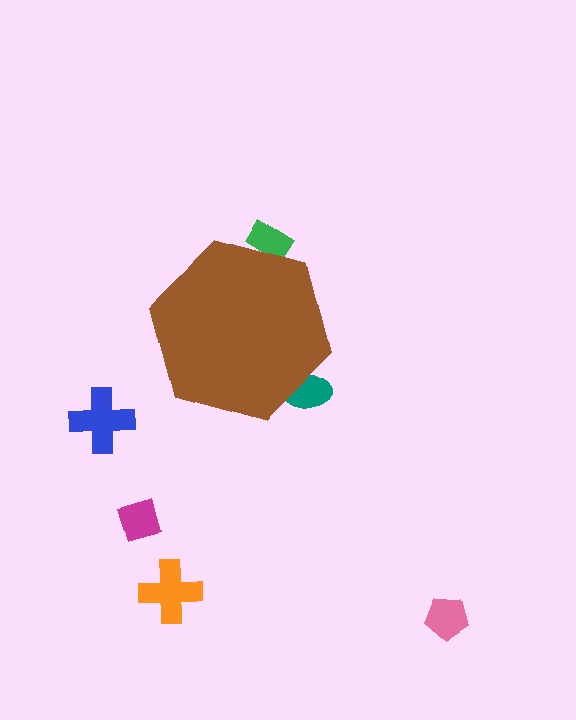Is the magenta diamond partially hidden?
No, the magenta diamond is fully visible.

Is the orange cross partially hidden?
No, the orange cross is fully visible.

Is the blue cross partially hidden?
No, the blue cross is fully visible.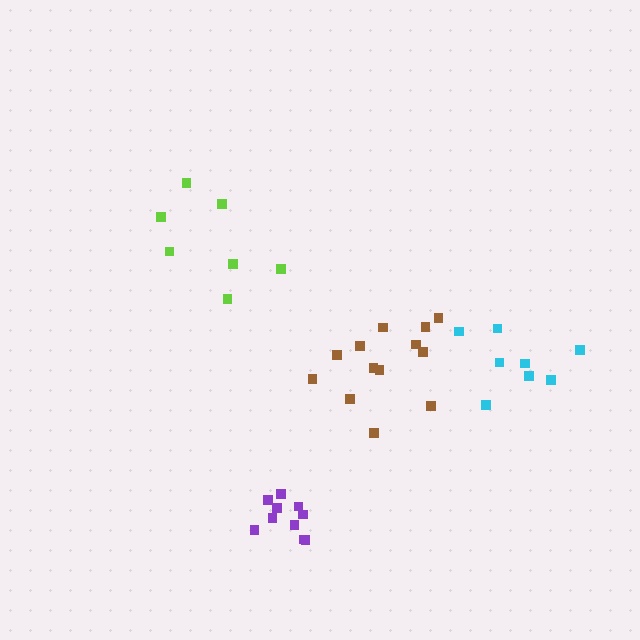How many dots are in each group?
Group 1: 8 dots, Group 2: 13 dots, Group 3: 10 dots, Group 4: 7 dots (38 total).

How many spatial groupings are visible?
There are 4 spatial groupings.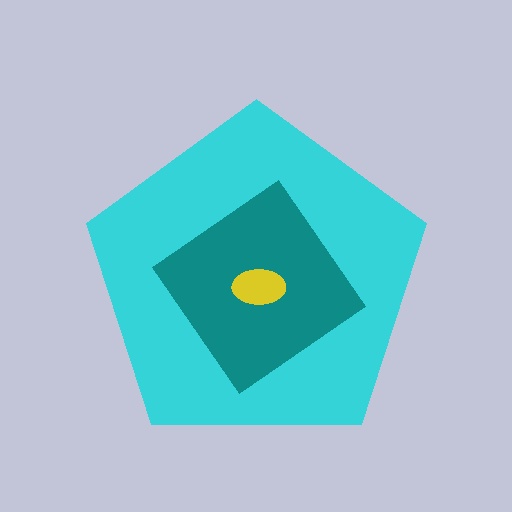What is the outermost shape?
The cyan pentagon.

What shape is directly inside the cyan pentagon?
The teal diamond.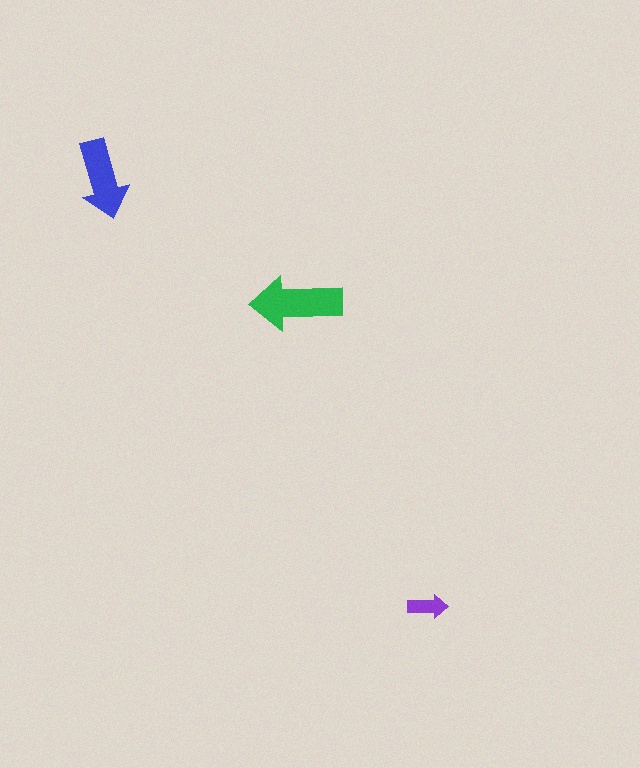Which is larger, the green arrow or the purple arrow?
The green one.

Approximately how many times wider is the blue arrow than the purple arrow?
About 2 times wider.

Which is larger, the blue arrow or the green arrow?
The green one.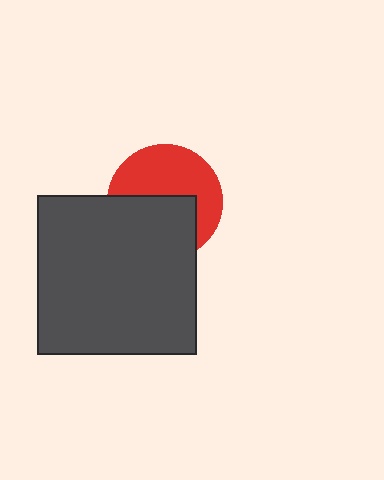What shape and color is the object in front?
The object in front is a dark gray square.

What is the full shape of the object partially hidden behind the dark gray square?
The partially hidden object is a red circle.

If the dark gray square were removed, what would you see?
You would see the complete red circle.